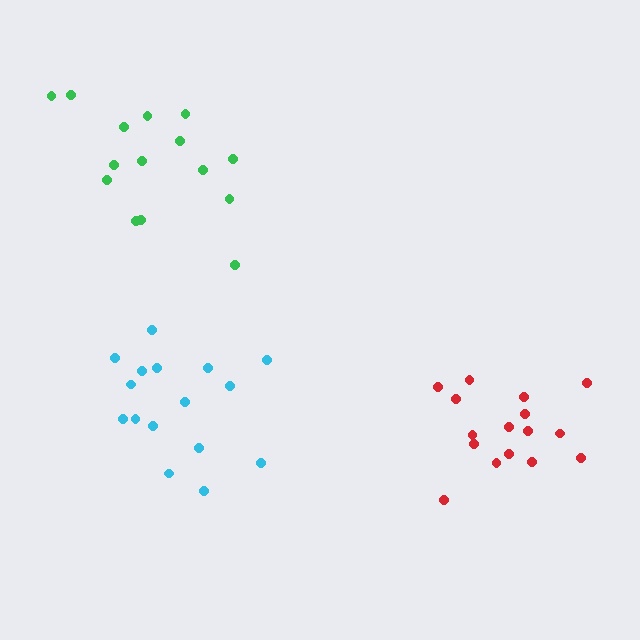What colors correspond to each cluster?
The clusters are colored: red, cyan, green.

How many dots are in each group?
Group 1: 16 dots, Group 2: 16 dots, Group 3: 15 dots (47 total).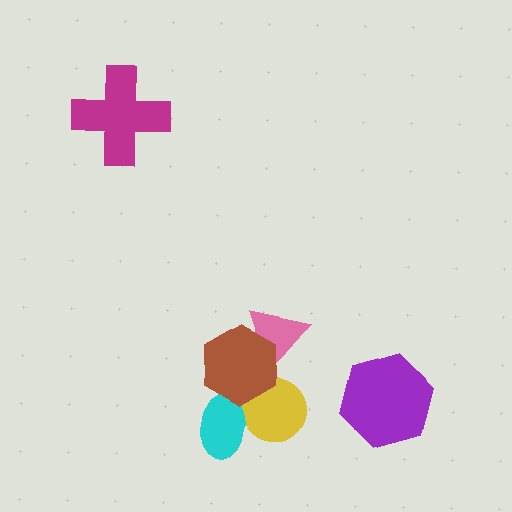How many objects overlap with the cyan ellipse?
2 objects overlap with the cyan ellipse.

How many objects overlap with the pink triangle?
1 object overlaps with the pink triangle.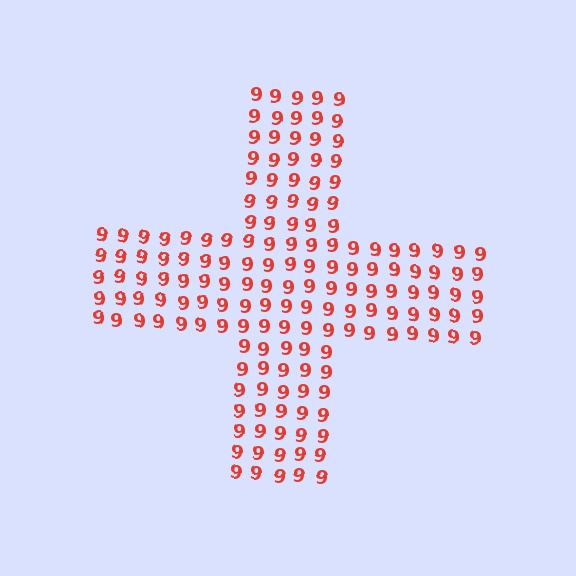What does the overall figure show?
The overall figure shows a cross.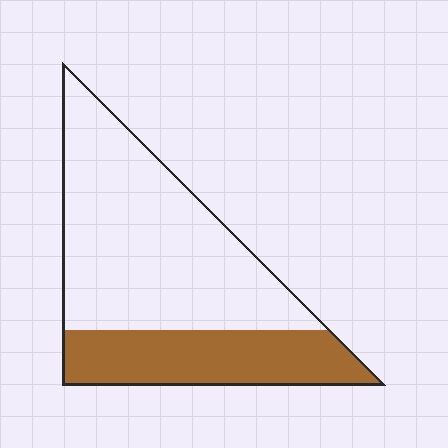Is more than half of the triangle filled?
No.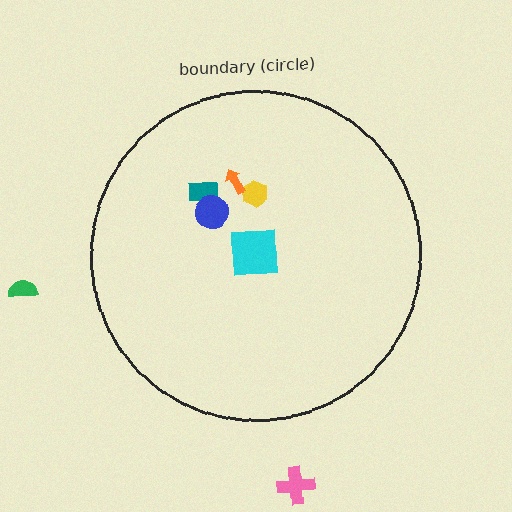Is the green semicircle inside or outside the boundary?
Outside.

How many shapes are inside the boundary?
5 inside, 2 outside.